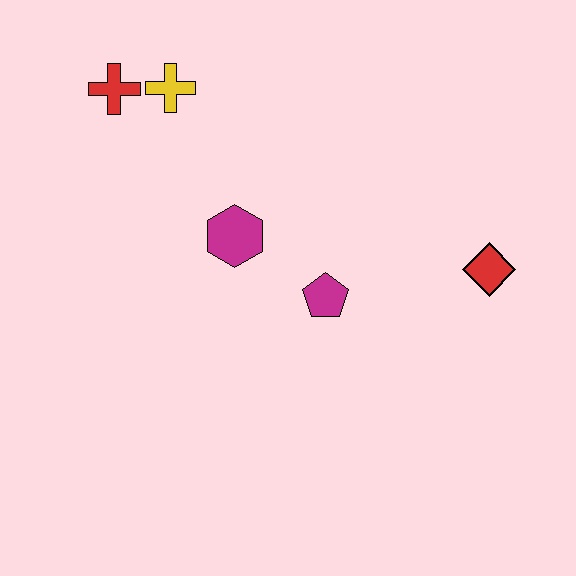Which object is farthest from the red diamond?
The red cross is farthest from the red diamond.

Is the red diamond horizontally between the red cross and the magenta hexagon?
No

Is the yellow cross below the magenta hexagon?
No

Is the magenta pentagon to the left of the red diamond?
Yes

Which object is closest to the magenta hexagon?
The magenta pentagon is closest to the magenta hexagon.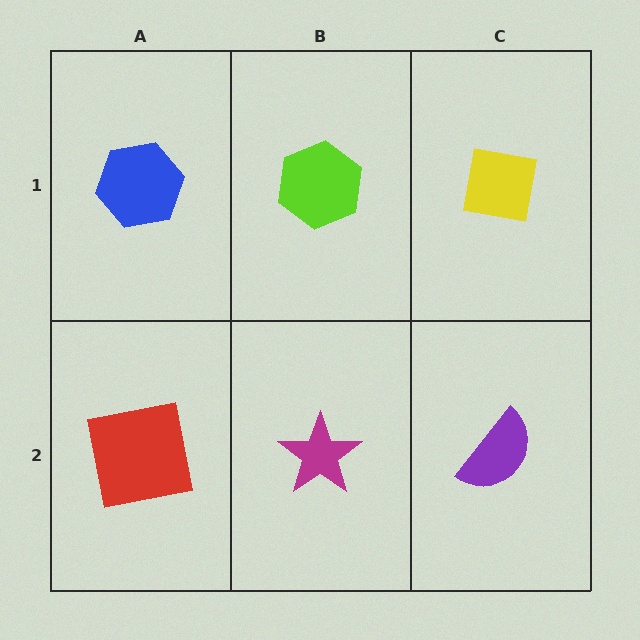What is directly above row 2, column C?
A yellow square.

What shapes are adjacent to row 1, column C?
A purple semicircle (row 2, column C), a lime hexagon (row 1, column B).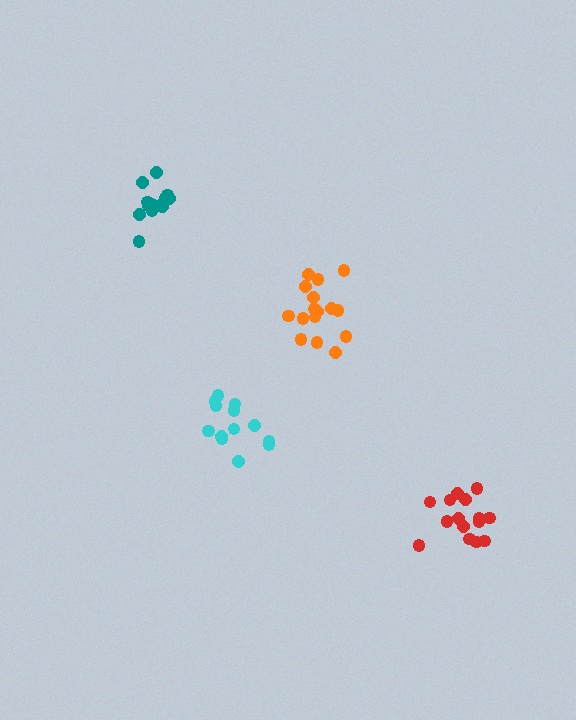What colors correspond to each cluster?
The clusters are colored: cyan, red, orange, teal.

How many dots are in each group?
Group 1: 13 dots, Group 2: 15 dots, Group 3: 16 dots, Group 4: 14 dots (58 total).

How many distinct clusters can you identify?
There are 4 distinct clusters.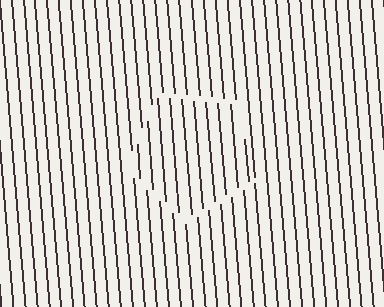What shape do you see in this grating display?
An illusory pentagon. The interior of the shape contains the same grating, shifted by half a period — the contour is defined by the phase discontinuity where line-ends from the inner and outer gratings abut.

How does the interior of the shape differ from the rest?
The interior of the shape contains the same grating, shifted by half a period — the contour is defined by the phase discontinuity where line-ends from the inner and outer gratings abut.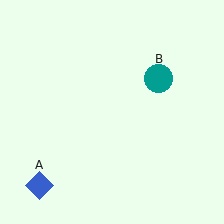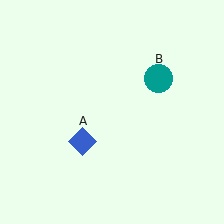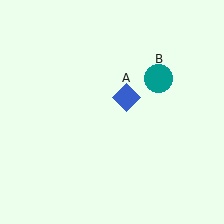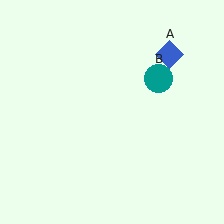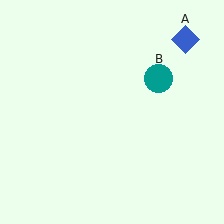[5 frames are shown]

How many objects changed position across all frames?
1 object changed position: blue diamond (object A).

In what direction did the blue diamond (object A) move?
The blue diamond (object A) moved up and to the right.